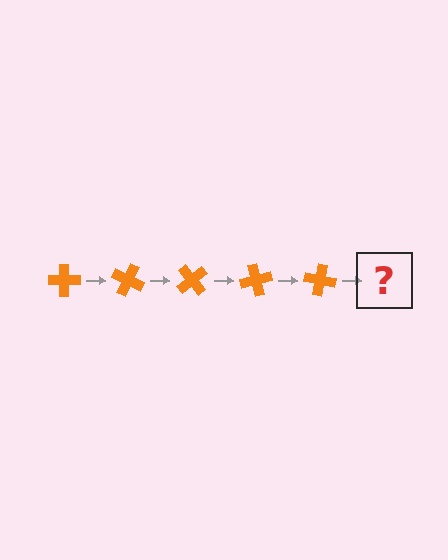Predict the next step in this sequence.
The next step is an orange cross rotated 125 degrees.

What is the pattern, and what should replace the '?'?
The pattern is that the cross rotates 25 degrees each step. The '?' should be an orange cross rotated 125 degrees.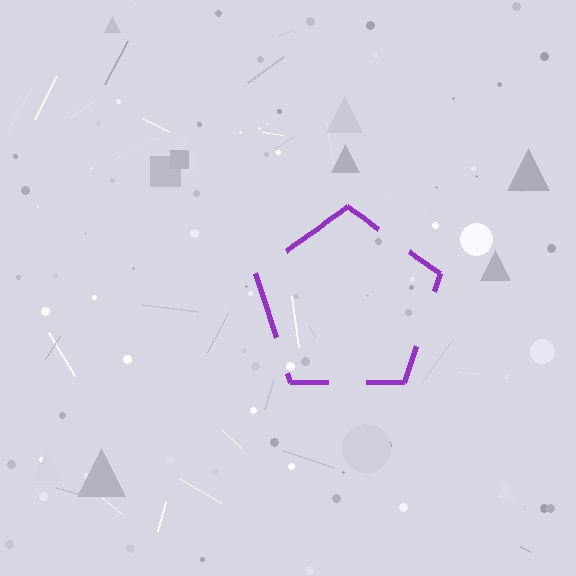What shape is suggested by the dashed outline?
The dashed outline suggests a pentagon.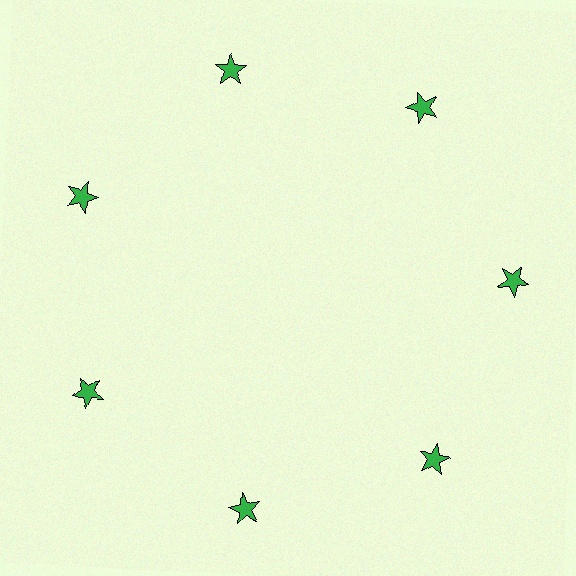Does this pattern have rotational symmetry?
Yes, this pattern has 7-fold rotational symmetry. It looks the same after rotating 51 degrees around the center.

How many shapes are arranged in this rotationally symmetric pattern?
There are 7 shapes, arranged in 7 groups of 1.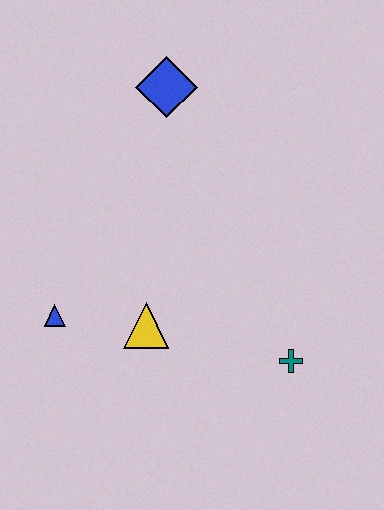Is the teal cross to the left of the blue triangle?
No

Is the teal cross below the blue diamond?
Yes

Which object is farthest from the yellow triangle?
The blue diamond is farthest from the yellow triangle.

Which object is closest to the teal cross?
The yellow triangle is closest to the teal cross.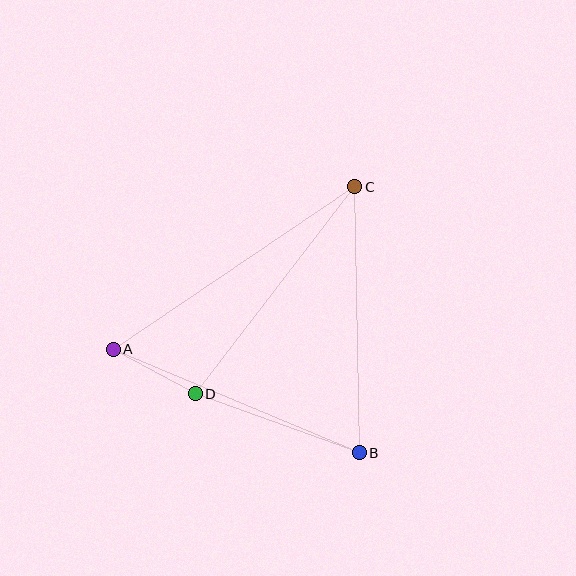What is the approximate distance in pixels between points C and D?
The distance between C and D is approximately 261 pixels.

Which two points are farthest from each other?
Points A and C are farthest from each other.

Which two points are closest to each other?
Points A and D are closest to each other.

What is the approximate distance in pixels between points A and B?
The distance between A and B is approximately 267 pixels.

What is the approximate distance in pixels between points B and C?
The distance between B and C is approximately 266 pixels.